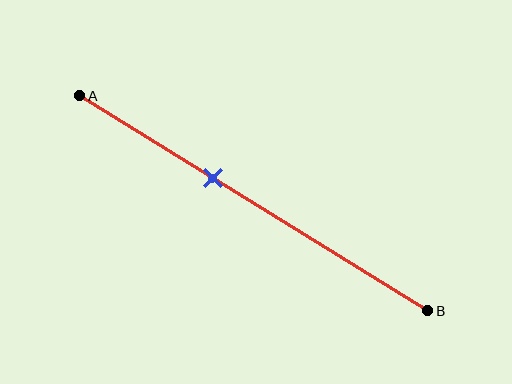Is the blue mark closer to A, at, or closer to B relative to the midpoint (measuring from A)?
The blue mark is closer to point A than the midpoint of segment AB.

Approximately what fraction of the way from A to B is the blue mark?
The blue mark is approximately 40% of the way from A to B.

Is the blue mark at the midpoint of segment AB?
No, the mark is at about 40% from A, not at the 50% midpoint.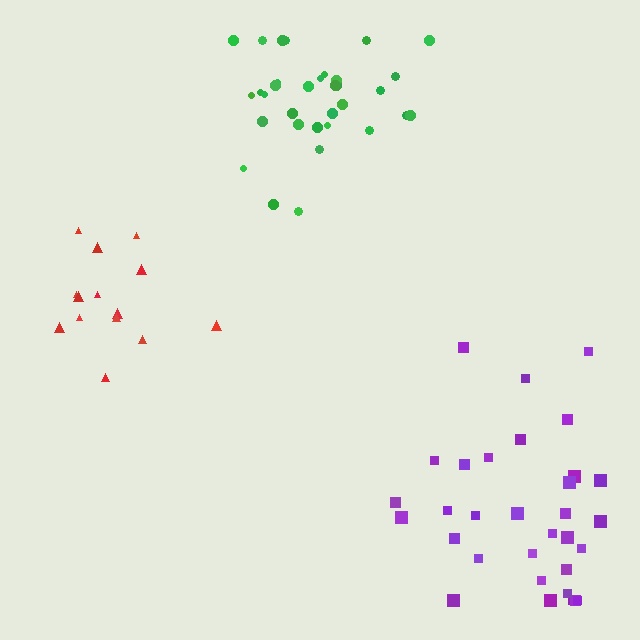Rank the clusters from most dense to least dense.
green, purple, red.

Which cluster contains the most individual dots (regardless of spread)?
Green (34).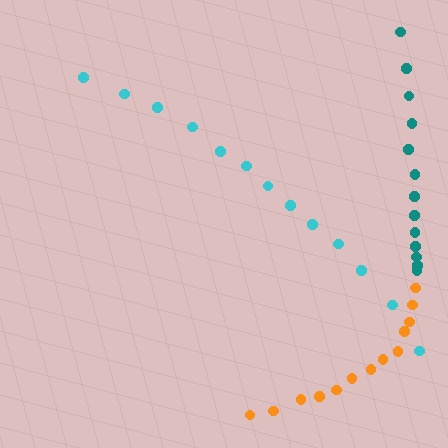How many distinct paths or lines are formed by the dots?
There are 3 distinct paths.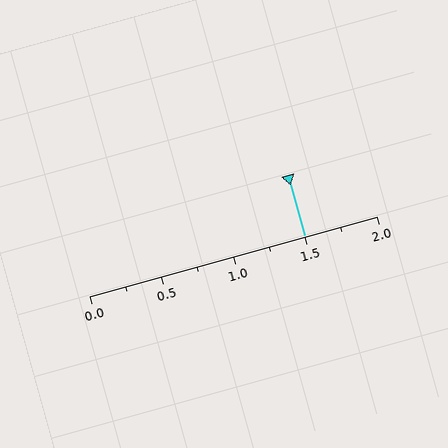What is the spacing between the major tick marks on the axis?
The major ticks are spaced 0.5 apart.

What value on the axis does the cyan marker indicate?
The marker indicates approximately 1.5.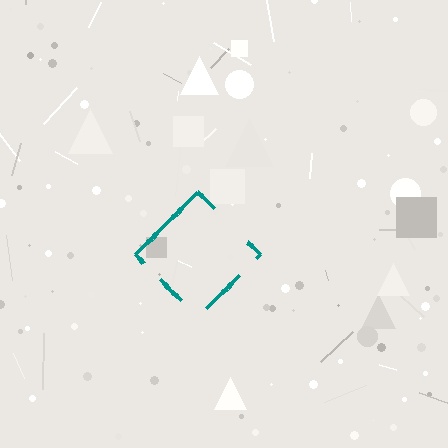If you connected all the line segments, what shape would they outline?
They would outline a diamond.